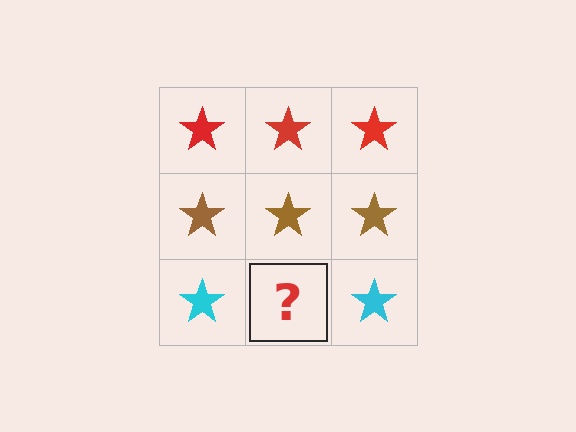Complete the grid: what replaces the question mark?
The question mark should be replaced with a cyan star.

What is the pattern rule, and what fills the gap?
The rule is that each row has a consistent color. The gap should be filled with a cyan star.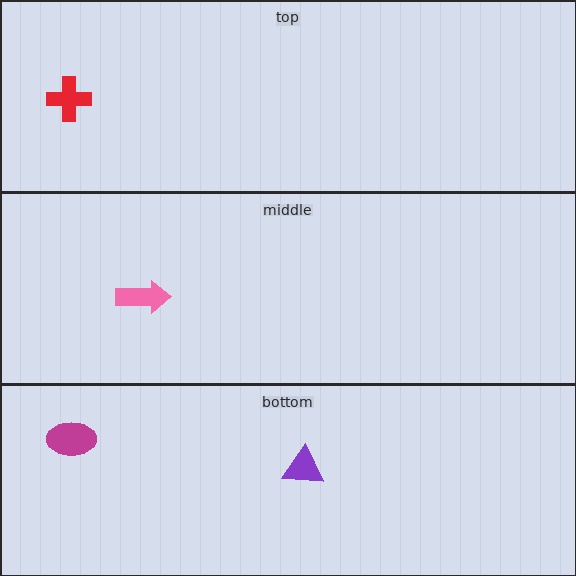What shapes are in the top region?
The red cross.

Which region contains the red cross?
The top region.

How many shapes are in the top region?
1.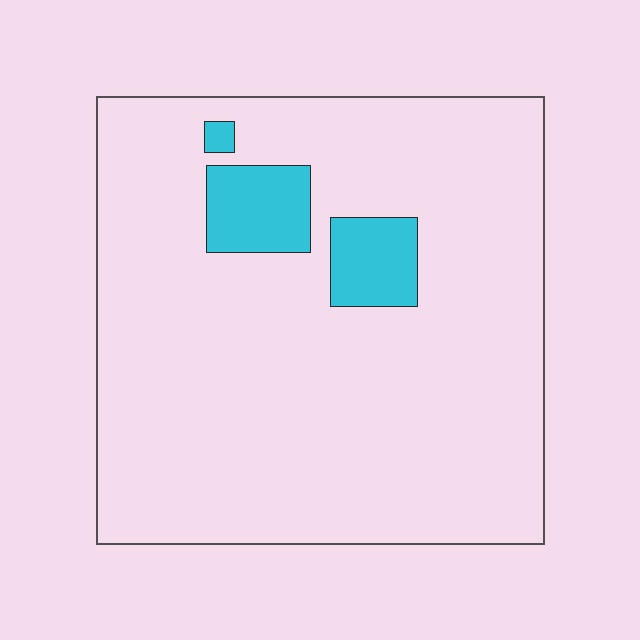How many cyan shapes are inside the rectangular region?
3.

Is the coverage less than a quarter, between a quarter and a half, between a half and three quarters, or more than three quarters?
Less than a quarter.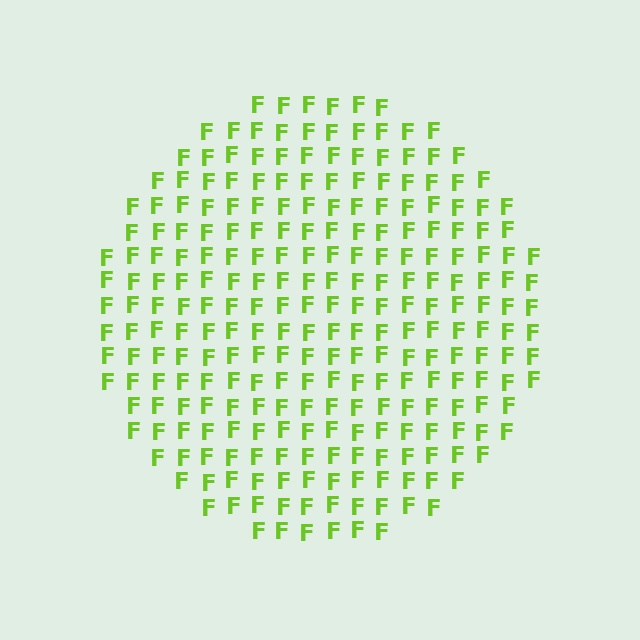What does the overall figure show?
The overall figure shows a circle.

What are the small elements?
The small elements are letter F's.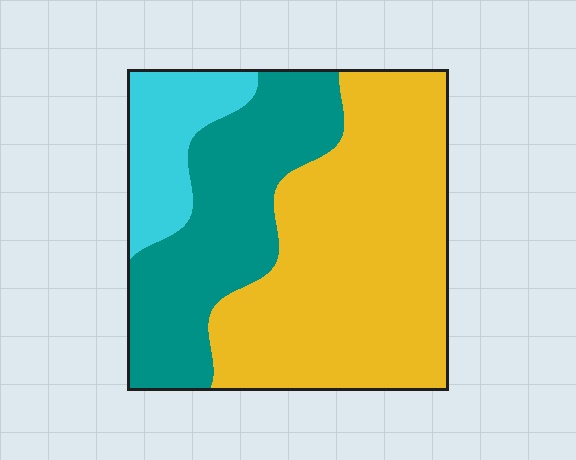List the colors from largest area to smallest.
From largest to smallest: yellow, teal, cyan.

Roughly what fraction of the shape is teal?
Teal covers roughly 30% of the shape.